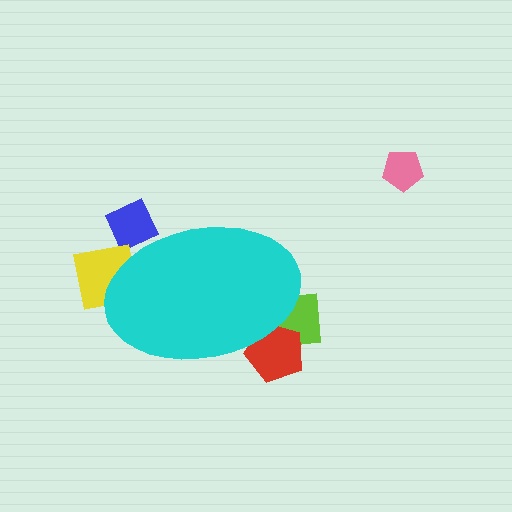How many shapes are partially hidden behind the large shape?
5 shapes are partially hidden.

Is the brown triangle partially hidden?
Yes, the brown triangle is partially hidden behind the cyan ellipse.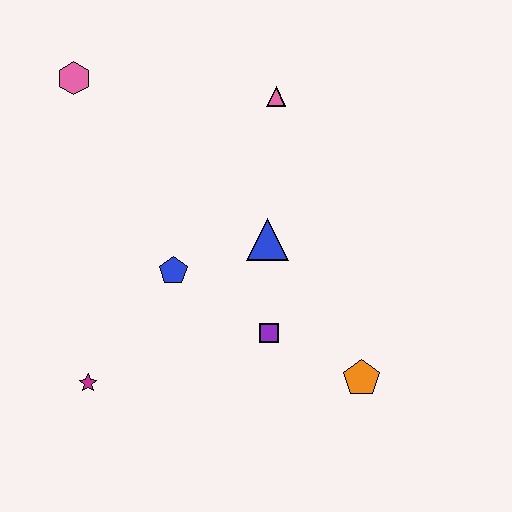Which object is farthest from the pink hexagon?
The orange pentagon is farthest from the pink hexagon.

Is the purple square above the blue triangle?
No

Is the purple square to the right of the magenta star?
Yes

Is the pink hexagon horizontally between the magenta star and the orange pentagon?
No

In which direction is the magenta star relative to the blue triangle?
The magenta star is to the left of the blue triangle.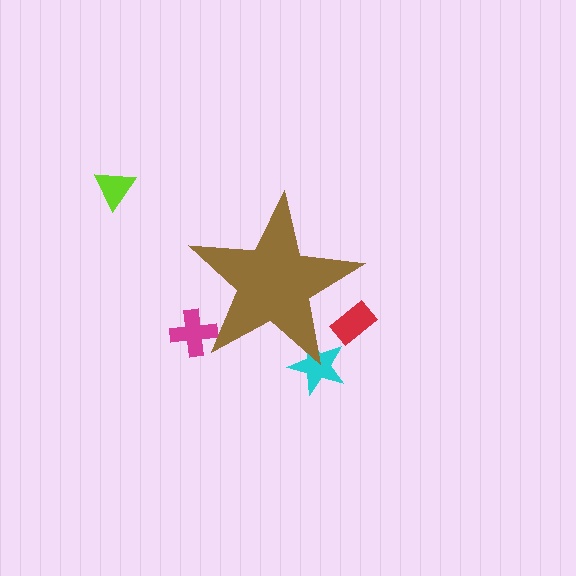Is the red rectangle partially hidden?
Yes, the red rectangle is partially hidden behind the brown star.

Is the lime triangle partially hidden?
No, the lime triangle is fully visible.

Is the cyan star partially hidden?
Yes, the cyan star is partially hidden behind the brown star.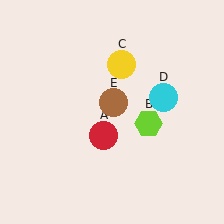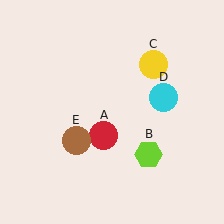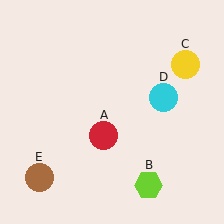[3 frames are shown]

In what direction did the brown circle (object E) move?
The brown circle (object E) moved down and to the left.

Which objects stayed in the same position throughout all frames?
Red circle (object A) and cyan circle (object D) remained stationary.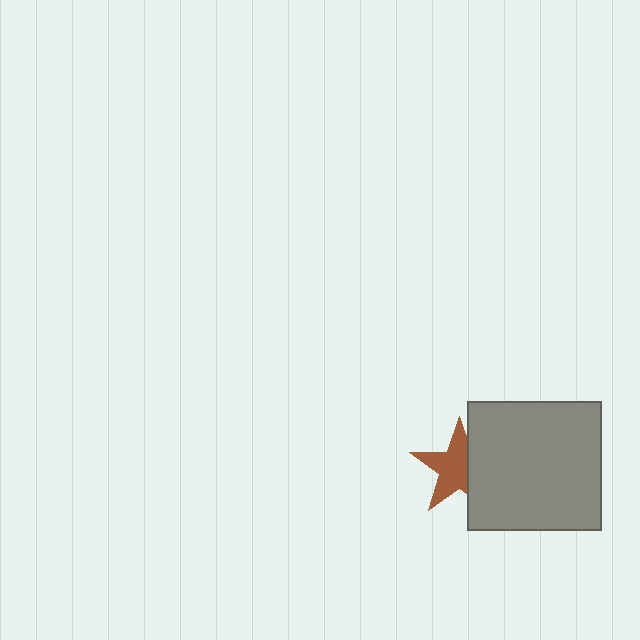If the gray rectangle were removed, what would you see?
You would see the complete brown star.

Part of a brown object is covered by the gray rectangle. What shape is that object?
It is a star.